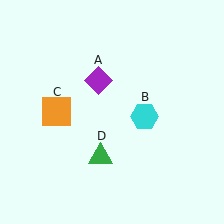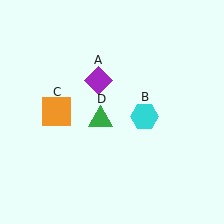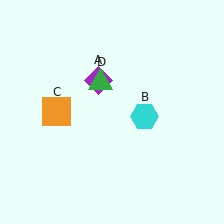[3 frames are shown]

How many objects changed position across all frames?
1 object changed position: green triangle (object D).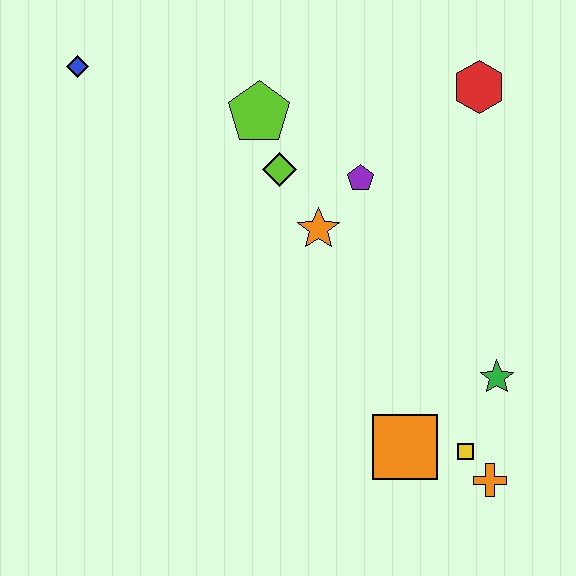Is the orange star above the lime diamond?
No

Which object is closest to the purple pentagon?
The orange star is closest to the purple pentagon.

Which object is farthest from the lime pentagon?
The orange cross is farthest from the lime pentagon.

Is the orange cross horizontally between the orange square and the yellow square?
No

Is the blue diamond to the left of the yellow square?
Yes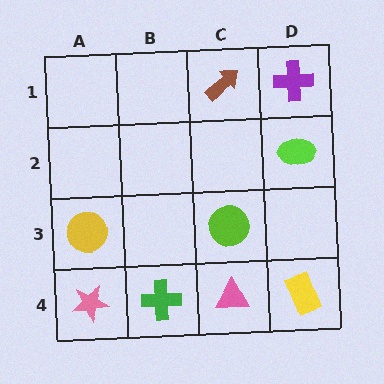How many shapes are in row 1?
2 shapes.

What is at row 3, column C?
A lime circle.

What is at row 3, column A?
A yellow circle.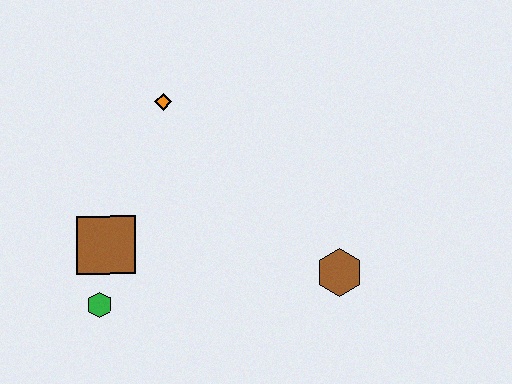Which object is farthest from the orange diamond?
The brown hexagon is farthest from the orange diamond.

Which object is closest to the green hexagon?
The brown square is closest to the green hexagon.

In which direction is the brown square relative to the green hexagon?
The brown square is above the green hexagon.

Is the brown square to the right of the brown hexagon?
No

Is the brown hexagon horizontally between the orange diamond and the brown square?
No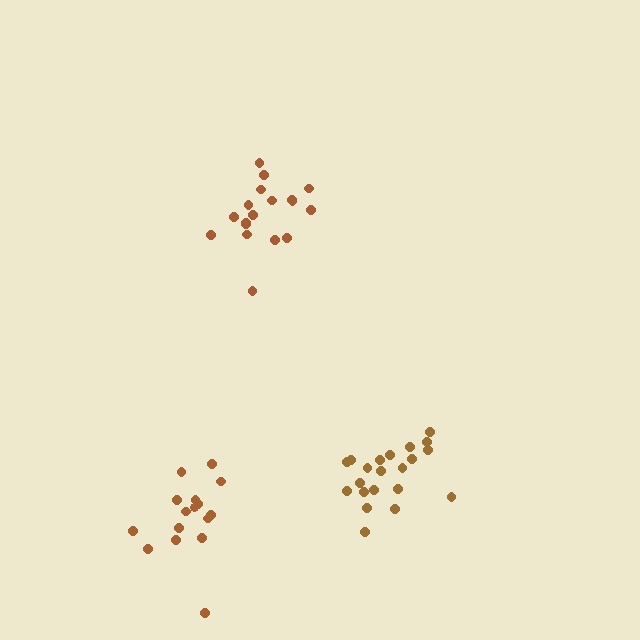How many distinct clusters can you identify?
There are 3 distinct clusters.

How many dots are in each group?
Group 1: 18 dots, Group 2: 16 dots, Group 3: 21 dots (55 total).